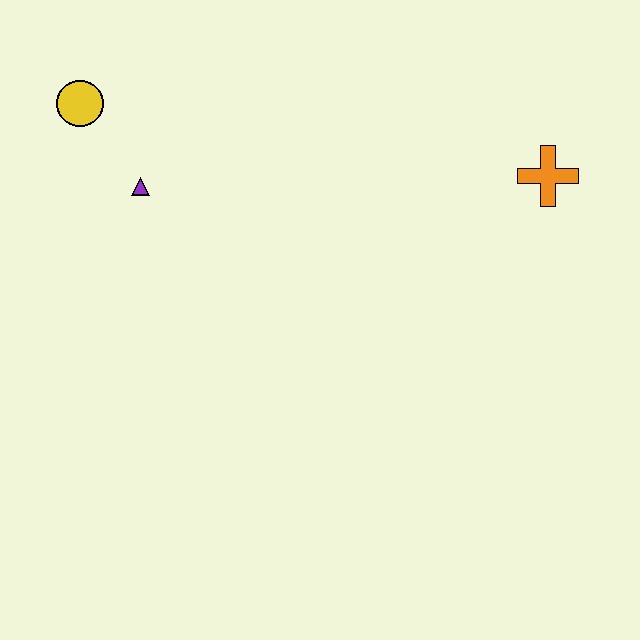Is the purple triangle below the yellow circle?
Yes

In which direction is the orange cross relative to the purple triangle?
The orange cross is to the right of the purple triangle.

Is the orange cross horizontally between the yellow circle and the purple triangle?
No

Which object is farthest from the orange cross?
The yellow circle is farthest from the orange cross.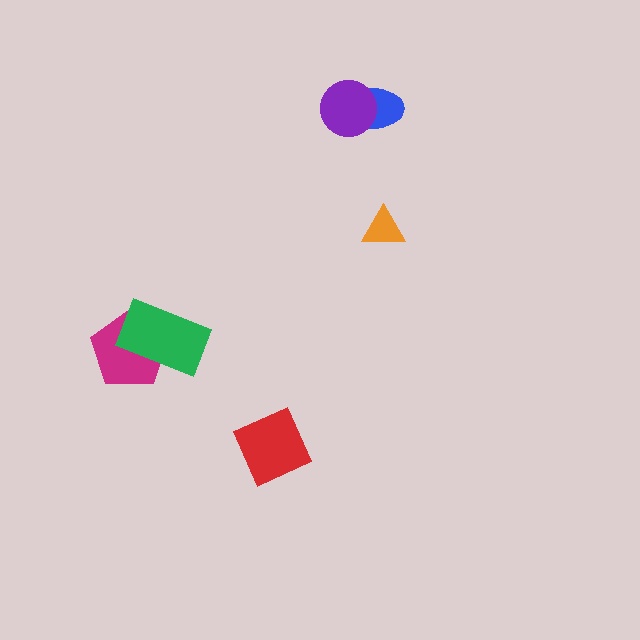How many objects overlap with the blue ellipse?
1 object overlaps with the blue ellipse.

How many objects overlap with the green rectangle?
1 object overlaps with the green rectangle.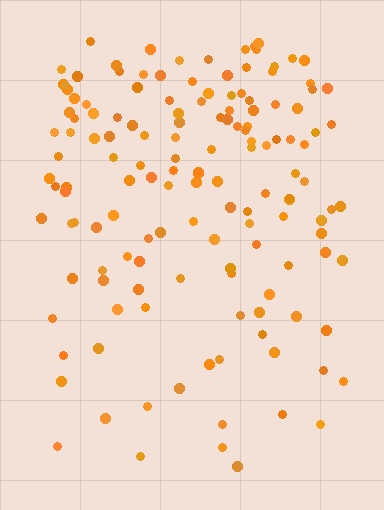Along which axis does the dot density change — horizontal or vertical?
Vertical.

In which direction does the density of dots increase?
From bottom to top, with the top side densest.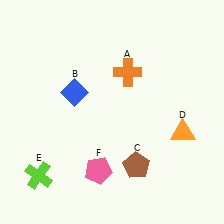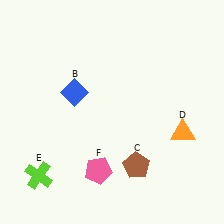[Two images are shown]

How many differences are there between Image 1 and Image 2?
There is 1 difference between the two images.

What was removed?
The orange cross (A) was removed in Image 2.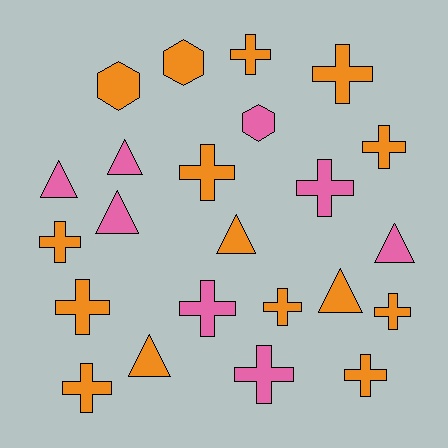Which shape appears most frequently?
Cross, with 13 objects.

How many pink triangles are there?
There are 4 pink triangles.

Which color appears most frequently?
Orange, with 15 objects.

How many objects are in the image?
There are 23 objects.